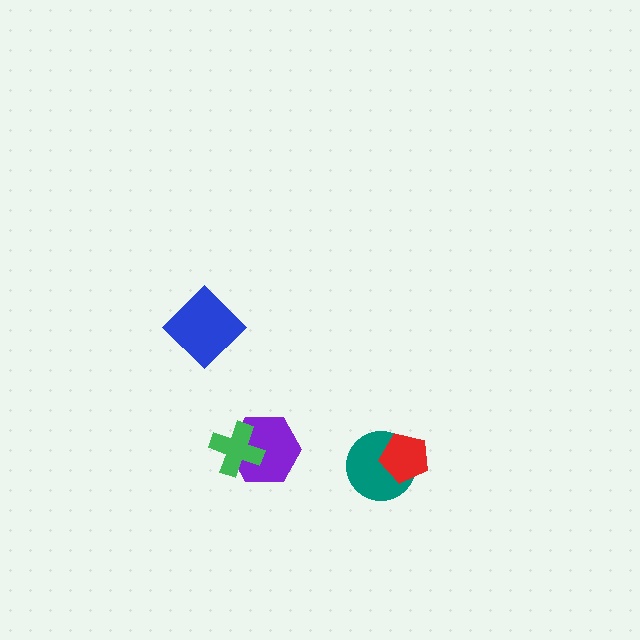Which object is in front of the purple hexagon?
The green cross is in front of the purple hexagon.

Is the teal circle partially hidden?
Yes, it is partially covered by another shape.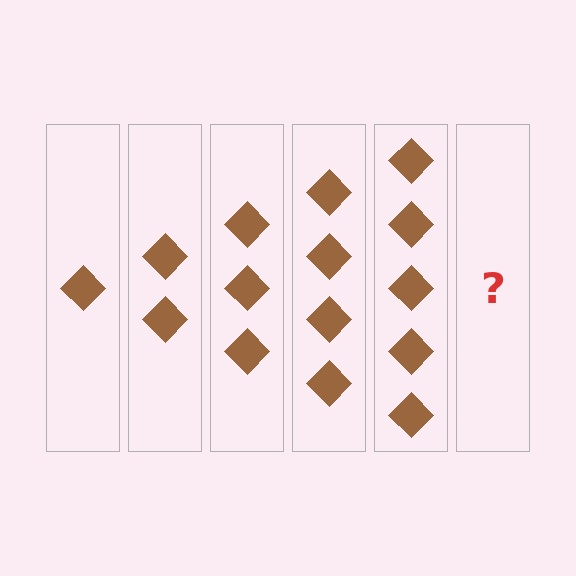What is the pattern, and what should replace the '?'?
The pattern is that each step adds one more diamond. The '?' should be 6 diamonds.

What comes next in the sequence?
The next element should be 6 diamonds.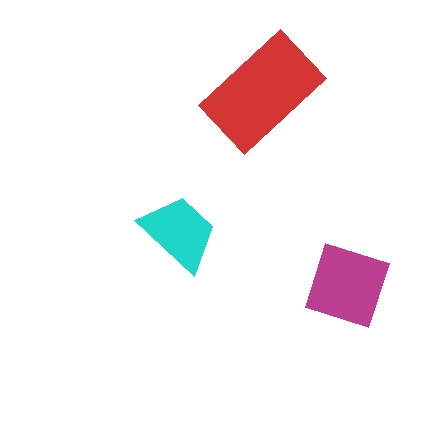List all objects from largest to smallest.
The red rectangle, the magenta square, the cyan trapezoid.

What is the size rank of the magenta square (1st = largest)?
2nd.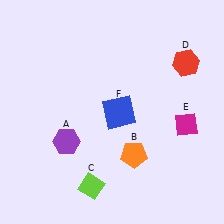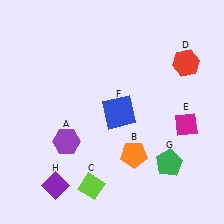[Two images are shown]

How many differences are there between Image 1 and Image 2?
There are 2 differences between the two images.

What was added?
A green pentagon (G), a purple diamond (H) were added in Image 2.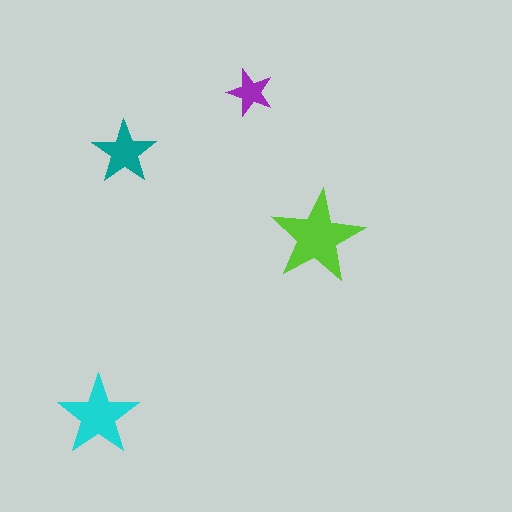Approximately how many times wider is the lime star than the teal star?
About 1.5 times wider.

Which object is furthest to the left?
The cyan star is leftmost.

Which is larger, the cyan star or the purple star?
The cyan one.